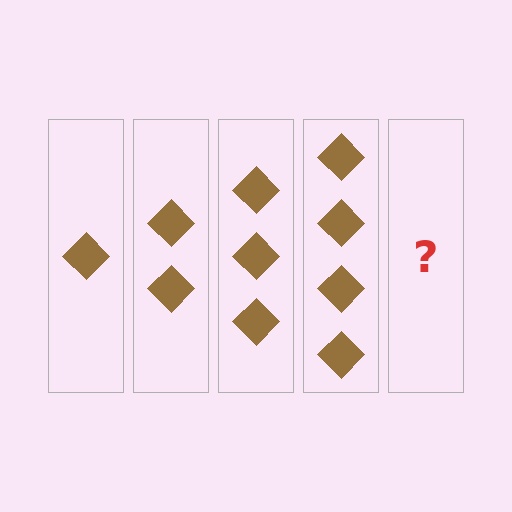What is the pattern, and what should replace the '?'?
The pattern is that each step adds one more diamond. The '?' should be 5 diamonds.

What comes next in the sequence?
The next element should be 5 diamonds.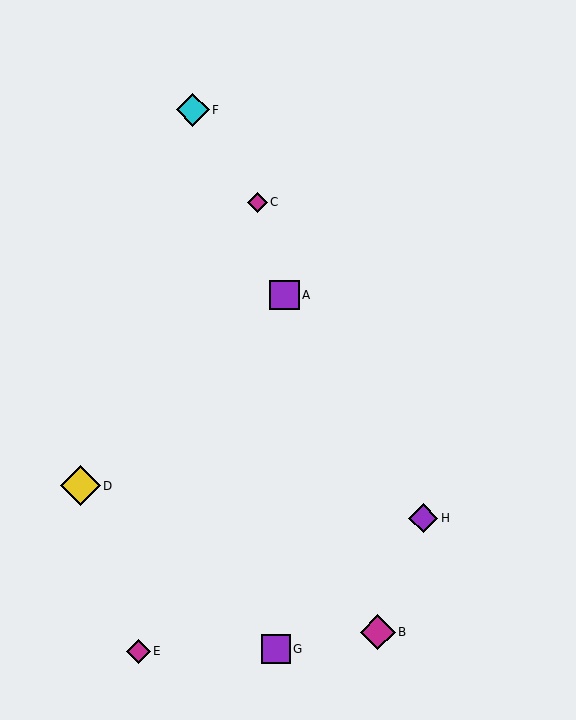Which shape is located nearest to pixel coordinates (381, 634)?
The magenta diamond (labeled B) at (378, 632) is nearest to that location.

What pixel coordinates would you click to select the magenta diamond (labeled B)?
Click at (378, 632) to select the magenta diamond B.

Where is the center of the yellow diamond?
The center of the yellow diamond is at (80, 486).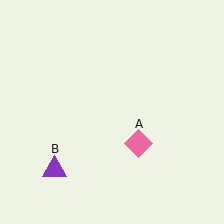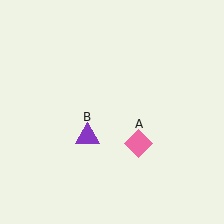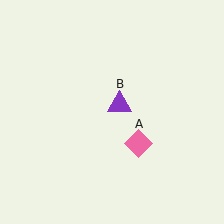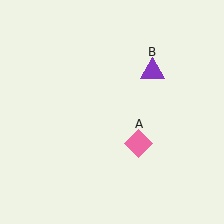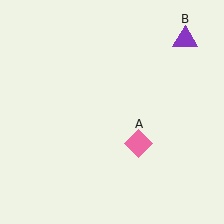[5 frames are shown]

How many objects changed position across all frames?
1 object changed position: purple triangle (object B).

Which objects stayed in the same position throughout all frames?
Pink diamond (object A) remained stationary.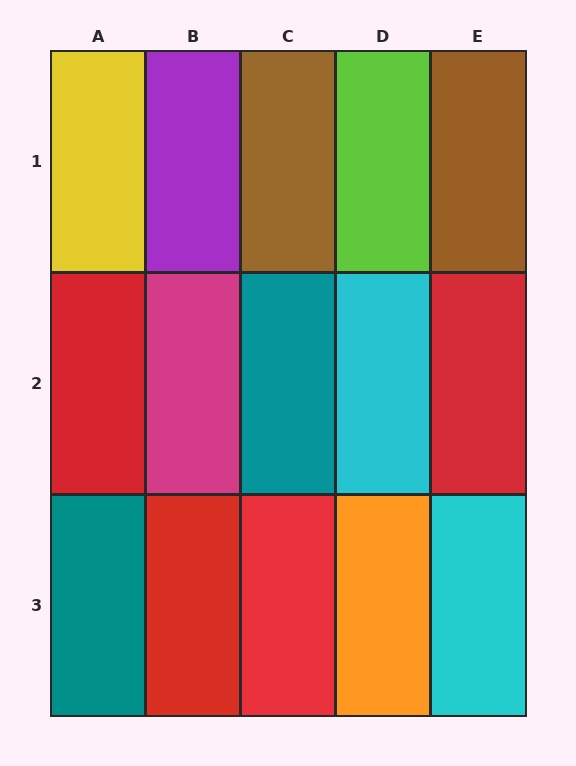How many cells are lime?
1 cell is lime.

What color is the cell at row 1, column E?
Brown.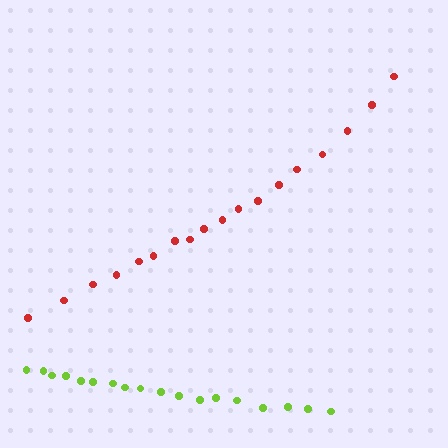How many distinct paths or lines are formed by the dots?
There are 2 distinct paths.